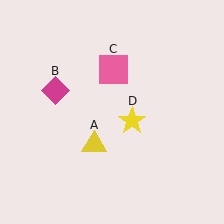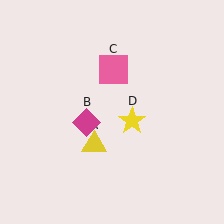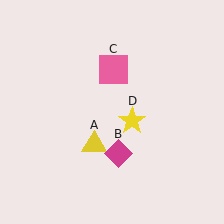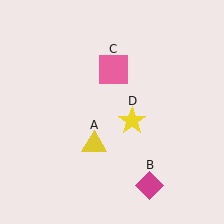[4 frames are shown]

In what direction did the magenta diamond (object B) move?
The magenta diamond (object B) moved down and to the right.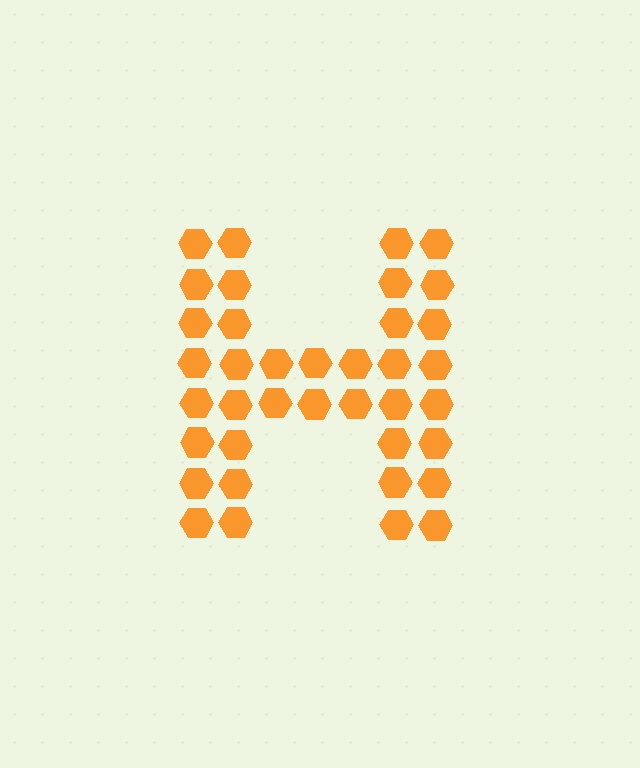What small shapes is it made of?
It is made of small hexagons.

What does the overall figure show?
The overall figure shows the letter H.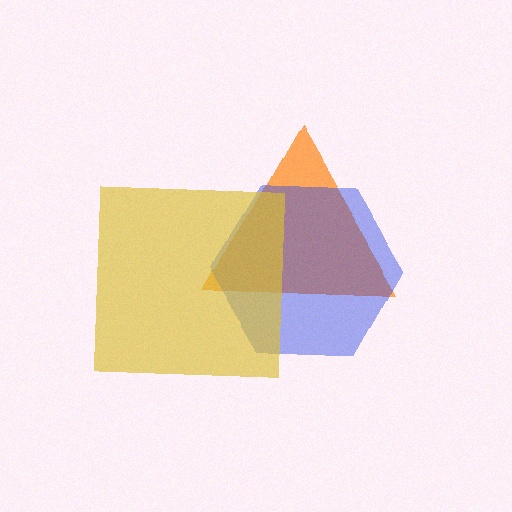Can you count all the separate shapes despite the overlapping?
Yes, there are 3 separate shapes.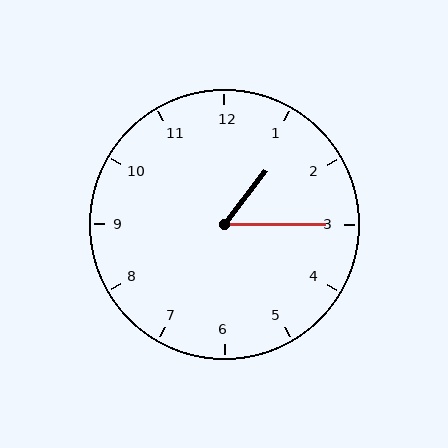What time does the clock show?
1:15.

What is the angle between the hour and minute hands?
Approximately 52 degrees.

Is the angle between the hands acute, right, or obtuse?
It is acute.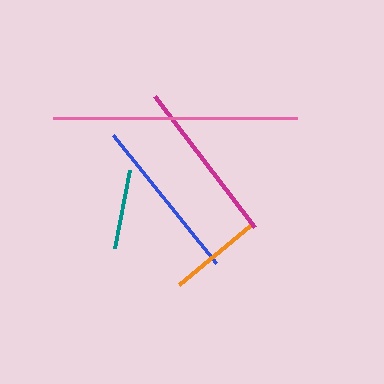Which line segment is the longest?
The pink line is the longest at approximately 244 pixels.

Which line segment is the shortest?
The teal line is the shortest at approximately 80 pixels.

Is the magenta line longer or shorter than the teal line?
The magenta line is longer than the teal line.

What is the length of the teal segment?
The teal segment is approximately 80 pixels long.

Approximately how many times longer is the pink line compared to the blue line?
The pink line is approximately 1.5 times the length of the blue line.